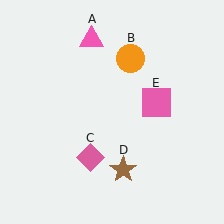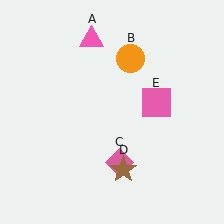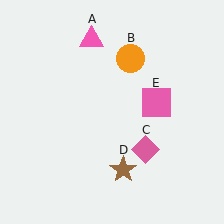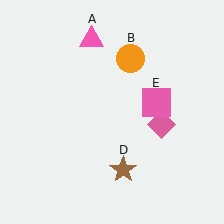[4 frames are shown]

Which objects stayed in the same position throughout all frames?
Pink triangle (object A) and orange circle (object B) and brown star (object D) and pink square (object E) remained stationary.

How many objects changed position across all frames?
1 object changed position: pink diamond (object C).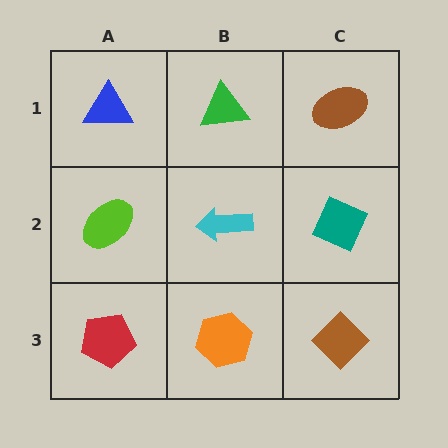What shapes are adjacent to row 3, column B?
A cyan arrow (row 2, column B), a red pentagon (row 3, column A), a brown diamond (row 3, column C).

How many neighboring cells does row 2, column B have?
4.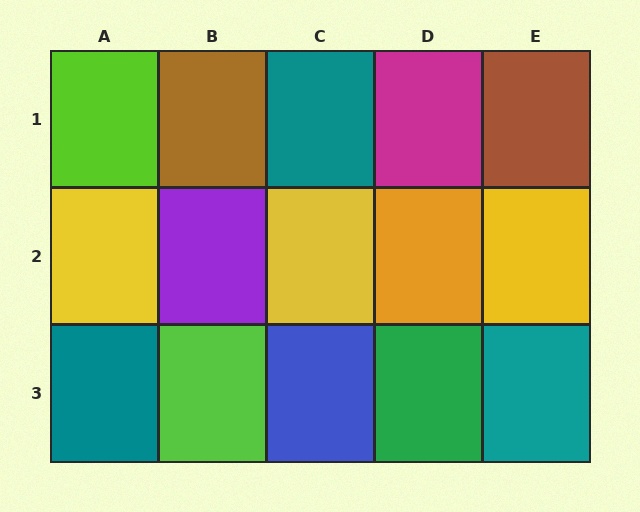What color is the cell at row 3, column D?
Green.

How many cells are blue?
1 cell is blue.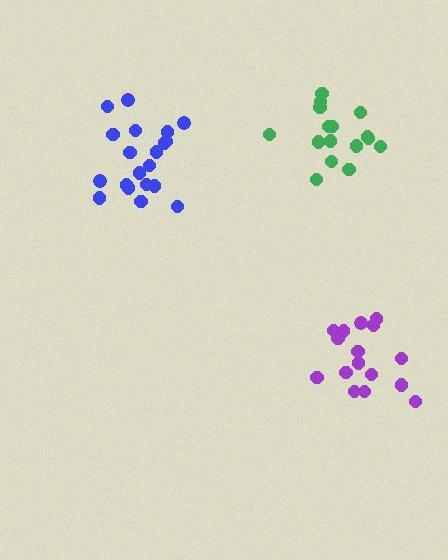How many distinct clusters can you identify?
There are 3 distinct clusters.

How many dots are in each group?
Group 1: 16 dots, Group 2: 20 dots, Group 3: 16 dots (52 total).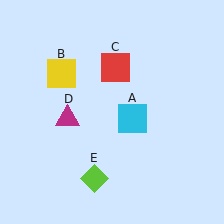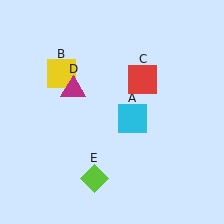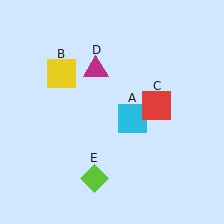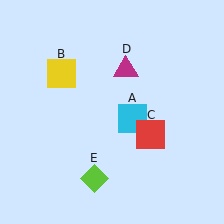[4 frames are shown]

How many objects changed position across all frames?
2 objects changed position: red square (object C), magenta triangle (object D).